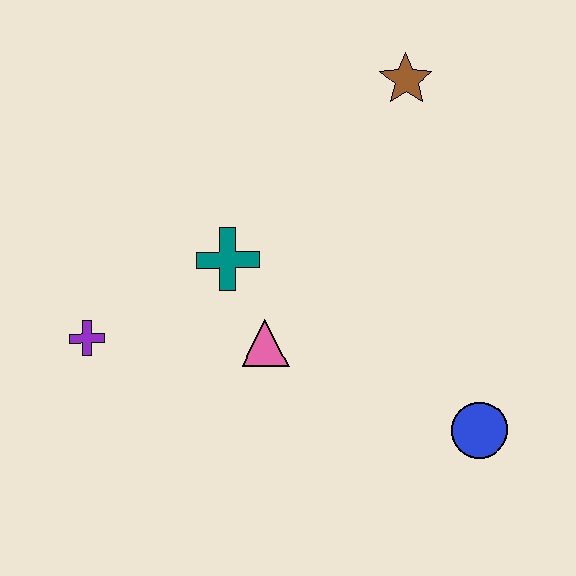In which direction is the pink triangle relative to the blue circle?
The pink triangle is to the left of the blue circle.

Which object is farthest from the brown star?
The purple cross is farthest from the brown star.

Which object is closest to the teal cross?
The pink triangle is closest to the teal cross.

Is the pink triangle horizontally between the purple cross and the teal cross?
No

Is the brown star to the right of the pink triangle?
Yes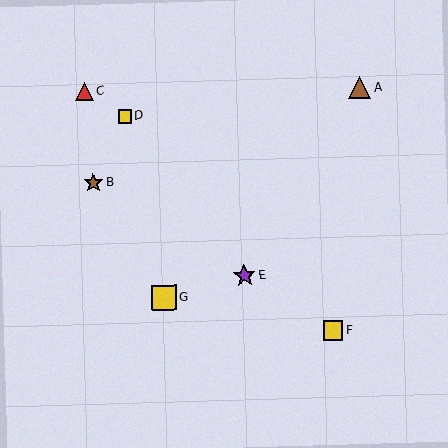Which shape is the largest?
The yellow square (labeled G) is the largest.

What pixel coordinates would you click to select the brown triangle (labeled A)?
Click at (360, 88) to select the brown triangle A.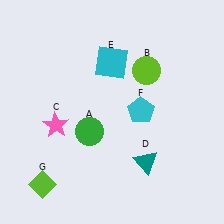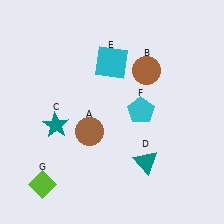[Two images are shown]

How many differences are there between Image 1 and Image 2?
There are 3 differences between the two images.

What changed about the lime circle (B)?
In Image 1, B is lime. In Image 2, it changed to brown.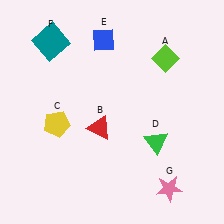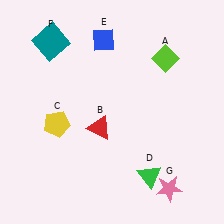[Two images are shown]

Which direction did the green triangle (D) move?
The green triangle (D) moved down.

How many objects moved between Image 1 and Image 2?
1 object moved between the two images.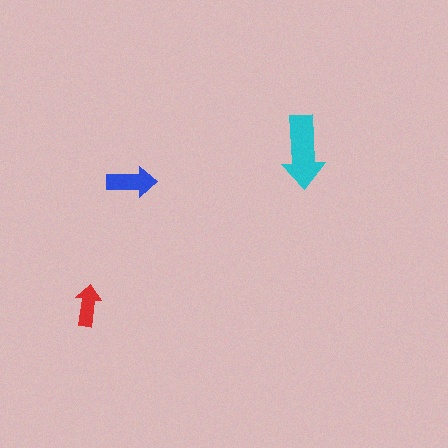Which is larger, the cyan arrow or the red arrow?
The cyan one.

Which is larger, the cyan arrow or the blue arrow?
The cyan one.